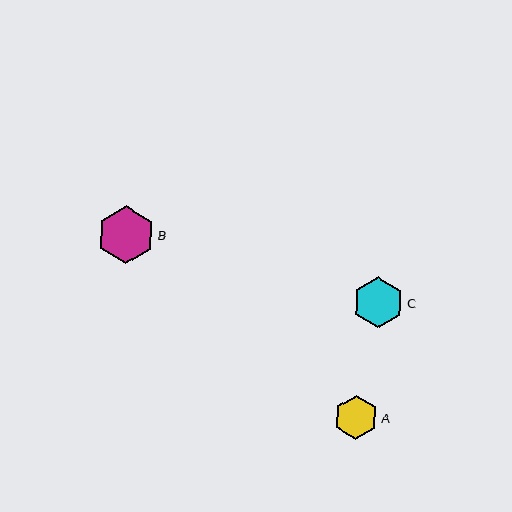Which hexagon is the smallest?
Hexagon A is the smallest with a size of approximately 44 pixels.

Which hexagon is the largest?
Hexagon B is the largest with a size of approximately 58 pixels.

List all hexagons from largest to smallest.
From largest to smallest: B, C, A.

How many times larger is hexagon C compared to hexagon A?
Hexagon C is approximately 1.2 times the size of hexagon A.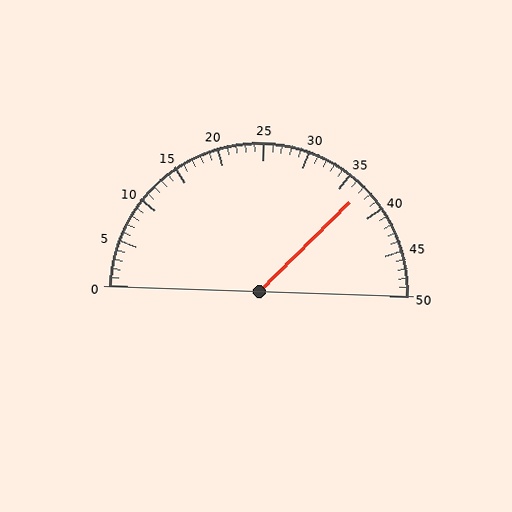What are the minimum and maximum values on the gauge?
The gauge ranges from 0 to 50.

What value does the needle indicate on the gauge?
The needle indicates approximately 37.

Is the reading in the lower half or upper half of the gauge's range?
The reading is in the upper half of the range (0 to 50).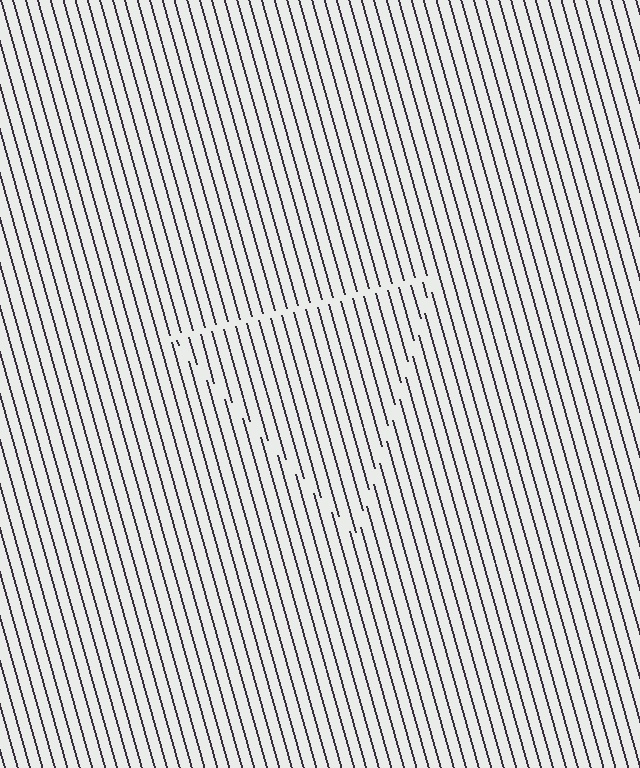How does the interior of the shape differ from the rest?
The interior of the shape contains the same grating, shifted by half a period — the contour is defined by the phase discontinuity where line-ends from the inner and outer gratings abut.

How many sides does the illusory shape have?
3 sides — the line-ends trace a triangle.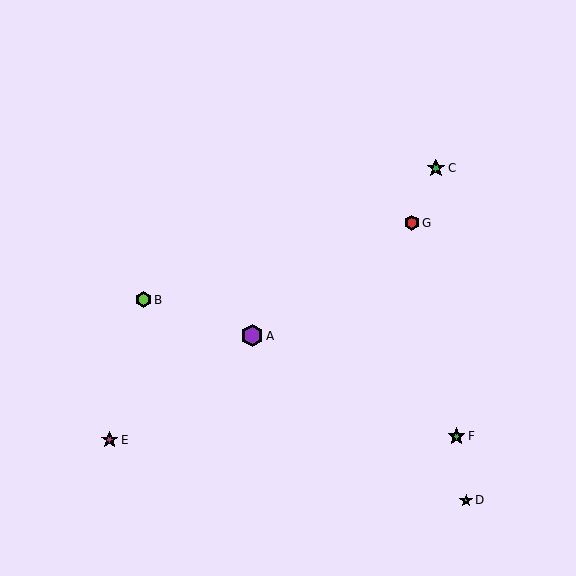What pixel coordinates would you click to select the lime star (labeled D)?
Click at (466, 500) to select the lime star D.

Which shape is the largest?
The purple hexagon (labeled A) is the largest.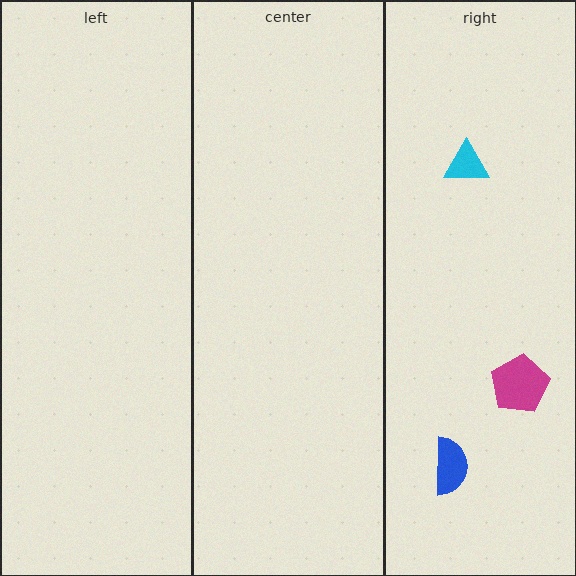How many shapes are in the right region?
3.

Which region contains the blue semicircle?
The right region.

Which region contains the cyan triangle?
The right region.